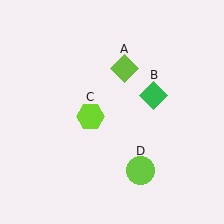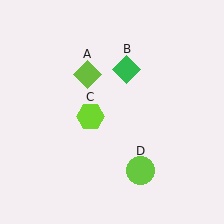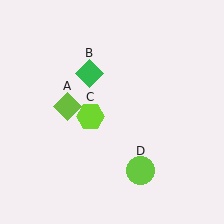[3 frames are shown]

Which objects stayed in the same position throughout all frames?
Lime hexagon (object C) and lime circle (object D) remained stationary.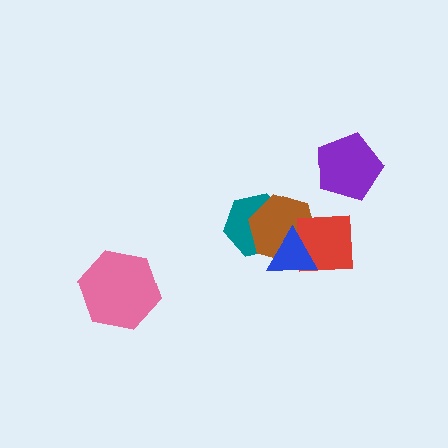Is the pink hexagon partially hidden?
No, no other shape covers it.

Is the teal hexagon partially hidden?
Yes, it is partially covered by another shape.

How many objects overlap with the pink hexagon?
0 objects overlap with the pink hexagon.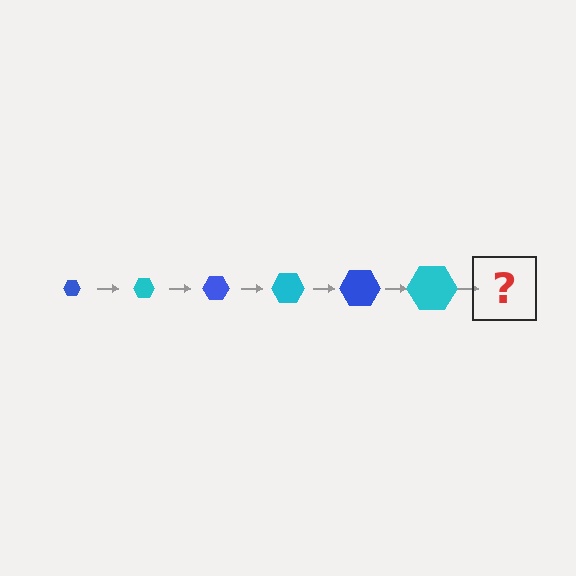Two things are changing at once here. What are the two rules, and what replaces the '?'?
The two rules are that the hexagon grows larger each step and the color cycles through blue and cyan. The '?' should be a blue hexagon, larger than the previous one.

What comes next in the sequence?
The next element should be a blue hexagon, larger than the previous one.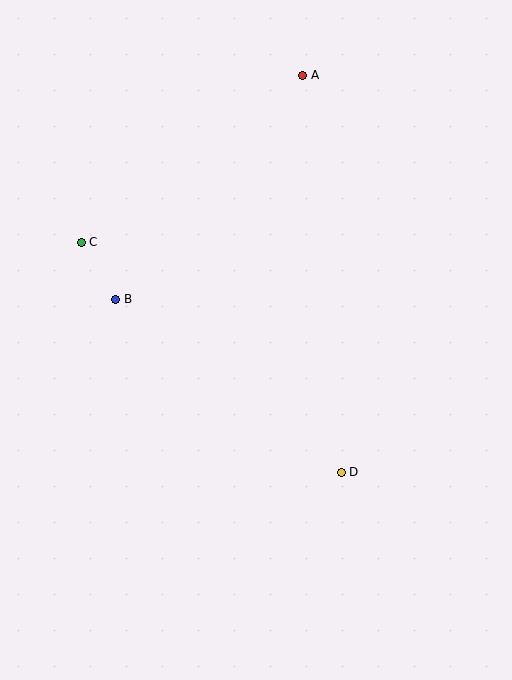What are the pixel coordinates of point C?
Point C is at (81, 242).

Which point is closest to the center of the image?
Point B at (116, 299) is closest to the center.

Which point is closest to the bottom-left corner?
Point B is closest to the bottom-left corner.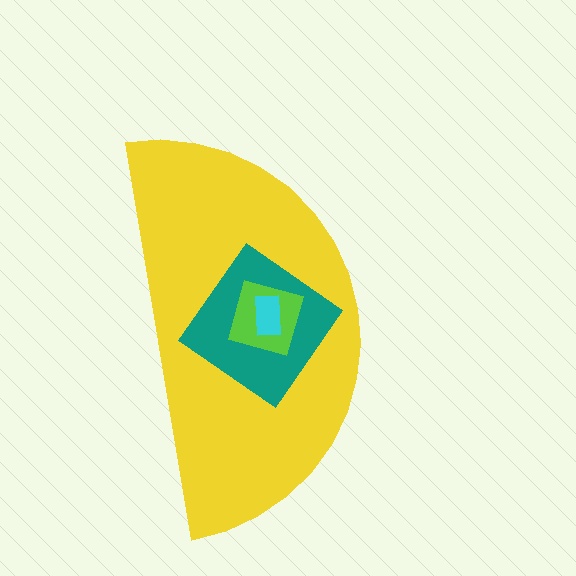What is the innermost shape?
The cyan rectangle.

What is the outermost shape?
The yellow semicircle.